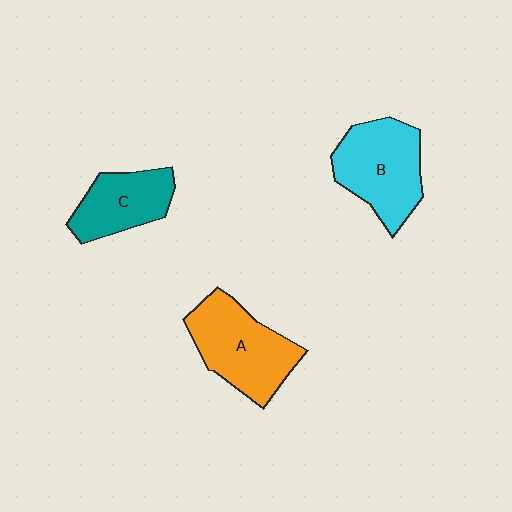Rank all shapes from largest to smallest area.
From largest to smallest: A (orange), B (cyan), C (teal).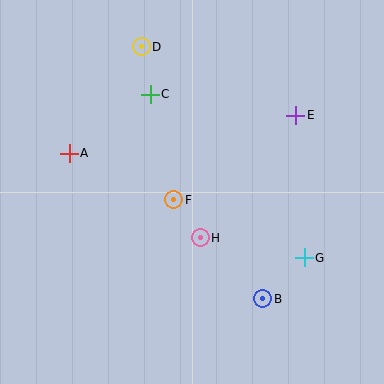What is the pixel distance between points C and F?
The distance between C and F is 108 pixels.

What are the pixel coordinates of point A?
Point A is at (69, 153).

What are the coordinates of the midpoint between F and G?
The midpoint between F and G is at (239, 229).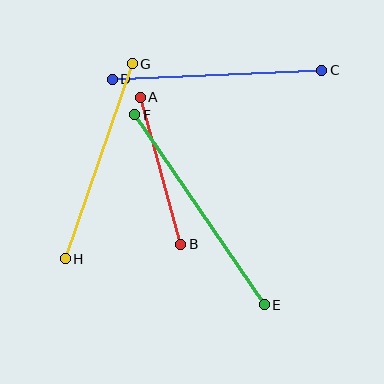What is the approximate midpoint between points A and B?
The midpoint is at approximately (160, 171) pixels.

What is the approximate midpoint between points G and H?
The midpoint is at approximately (99, 161) pixels.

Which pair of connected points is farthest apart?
Points E and F are farthest apart.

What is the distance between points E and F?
The distance is approximately 230 pixels.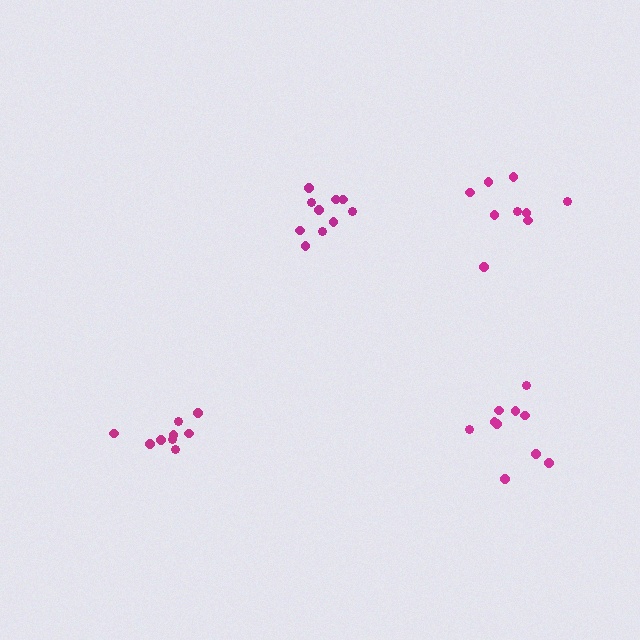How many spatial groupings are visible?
There are 4 spatial groupings.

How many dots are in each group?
Group 1: 9 dots, Group 2: 9 dots, Group 3: 10 dots, Group 4: 10 dots (38 total).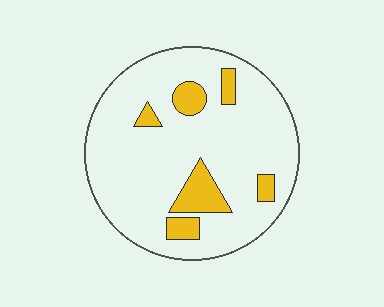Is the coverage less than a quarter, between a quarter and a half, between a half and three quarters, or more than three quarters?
Less than a quarter.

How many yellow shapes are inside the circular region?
6.